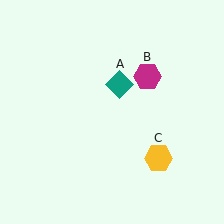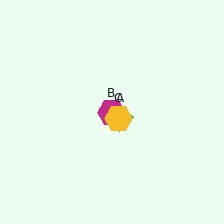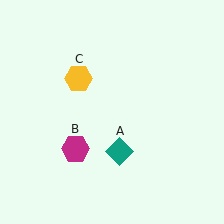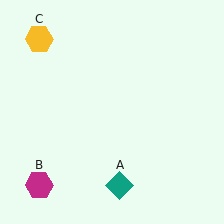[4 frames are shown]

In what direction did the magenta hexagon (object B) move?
The magenta hexagon (object B) moved down and to the left.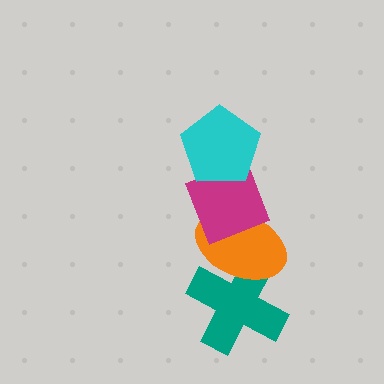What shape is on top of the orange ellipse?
The magenta diamond is on top of the orange ellipse.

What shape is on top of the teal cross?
The orange ellipse is on top of the teal cross.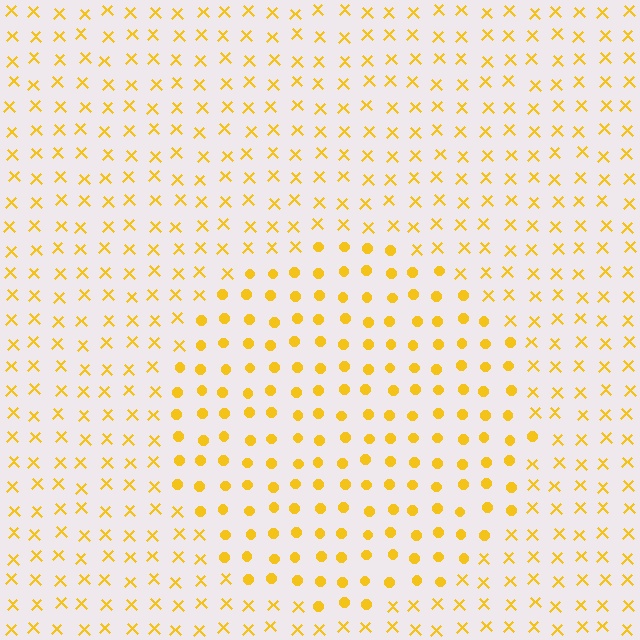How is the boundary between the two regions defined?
The boundary is defined by a change in element shape: circles inside vs. X marks outside. All elements share the same color and spacing.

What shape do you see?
I see a circle.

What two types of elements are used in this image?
The image uses circles inside the circle region and X marks outside it.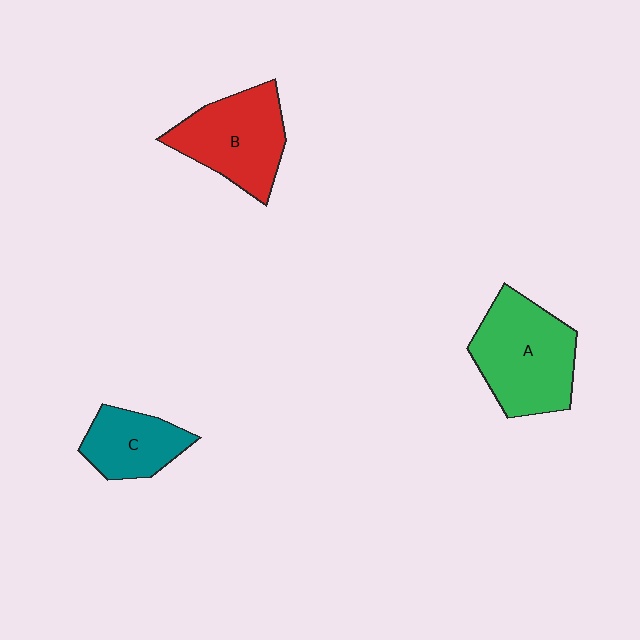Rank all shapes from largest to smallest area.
From largest to smallest: A (green), B (red), C (teal).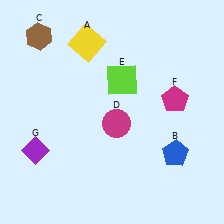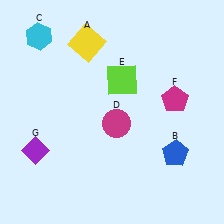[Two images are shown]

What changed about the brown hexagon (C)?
In Image 1, C is brown. In Image 2, it changed to cyan.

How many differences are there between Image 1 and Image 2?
There is 1 difference between the two images.